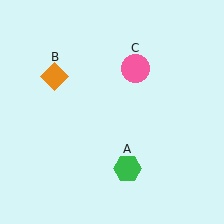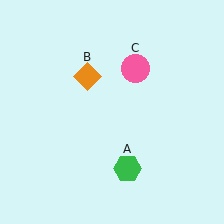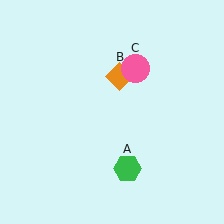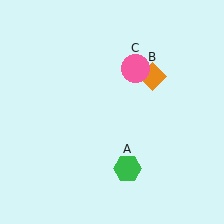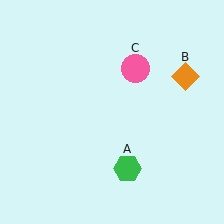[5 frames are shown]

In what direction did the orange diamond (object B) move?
The orange diamond (object B) moved right.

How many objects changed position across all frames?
1 object changed position: orange diamond (object B).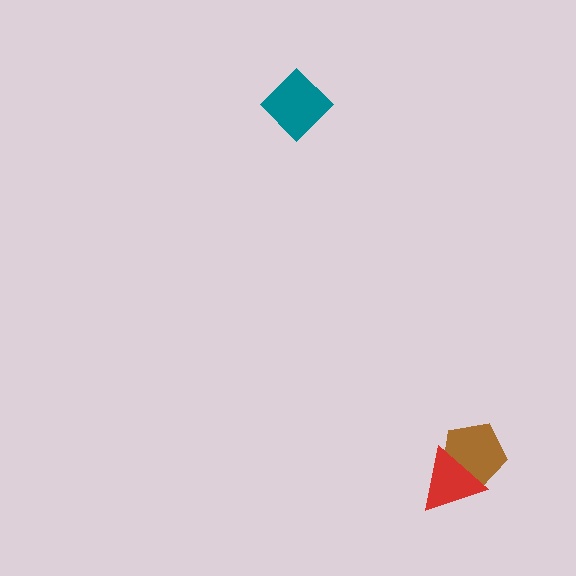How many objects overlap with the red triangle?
1 object overlaps with the red triangle.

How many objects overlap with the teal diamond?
0 objects overlap with the teal diamond.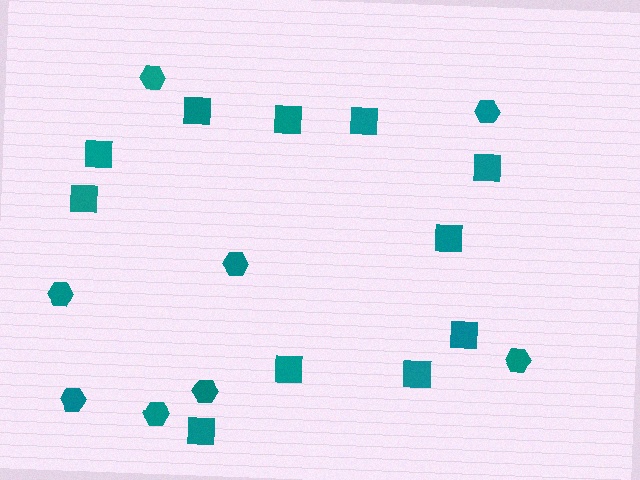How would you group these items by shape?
There are 2 groups: one group of squares (11) and one group of hexagons (8).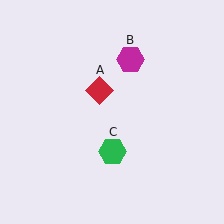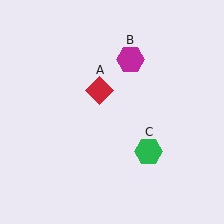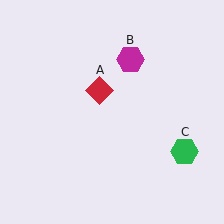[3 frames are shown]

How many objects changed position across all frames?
1 object changed position: green hexagon (object C).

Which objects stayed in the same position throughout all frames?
Red diamond (object A) and magenta hexagon (object B) remained stationary.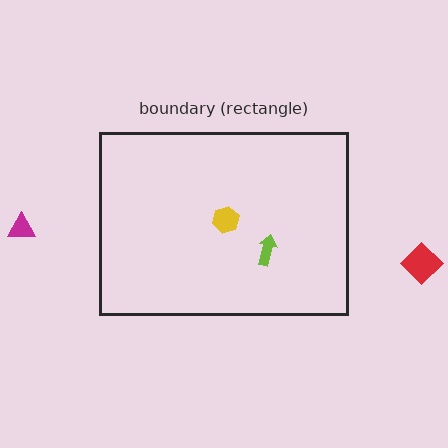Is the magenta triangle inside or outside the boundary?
Outside.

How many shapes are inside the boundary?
2 inside, 2 outside.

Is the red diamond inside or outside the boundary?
Outside.